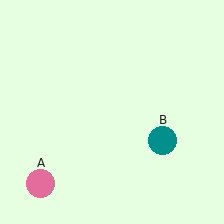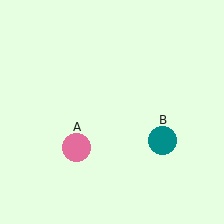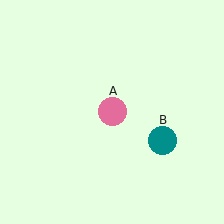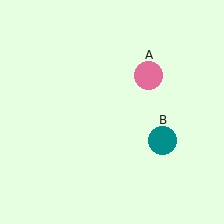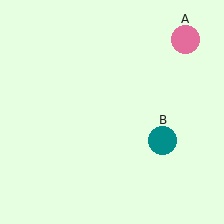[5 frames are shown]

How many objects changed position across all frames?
1 object changed position: pink circle (object A).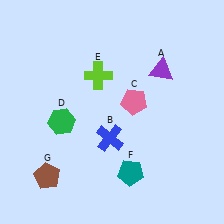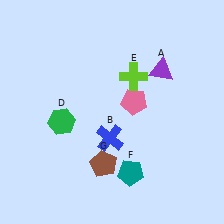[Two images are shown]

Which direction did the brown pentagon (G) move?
The brown pentagon (G) moved right.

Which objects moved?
The objects that moved are: the lime cross (E), the brown pentagon (G).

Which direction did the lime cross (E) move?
The lime cross (E) moved right.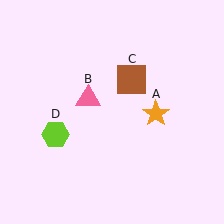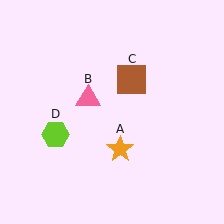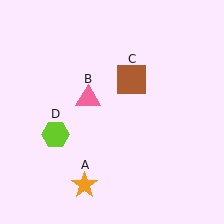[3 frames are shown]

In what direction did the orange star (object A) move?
The orange star (object A) moved down and to the left.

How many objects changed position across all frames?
1 object changed position: orange star (object A).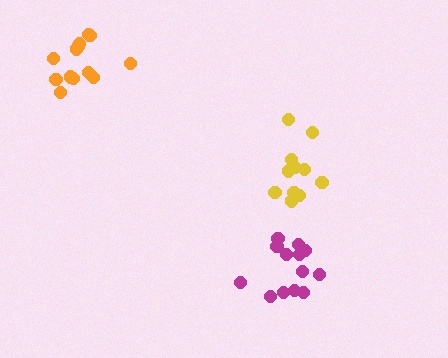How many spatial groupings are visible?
There are 3 spatial groupings.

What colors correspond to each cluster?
The clusters are colored: yellow, orange, magenta.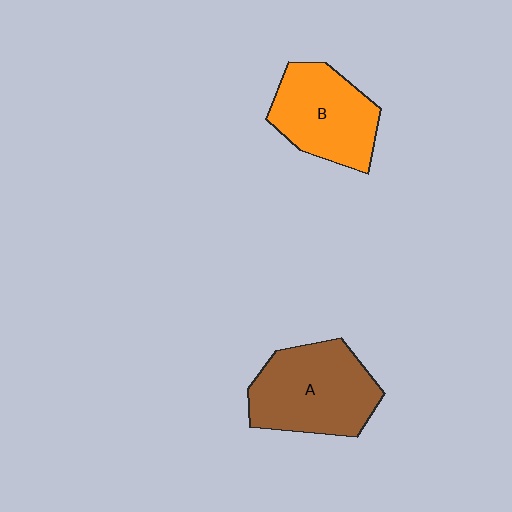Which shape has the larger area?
Shape A (brown).